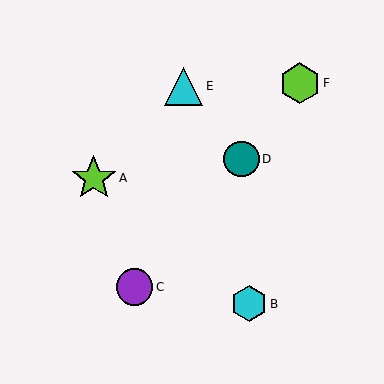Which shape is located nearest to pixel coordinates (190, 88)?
The cyan triangle (labeled E) at (183, 86) is nearest to that location.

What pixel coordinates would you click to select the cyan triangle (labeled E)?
Click at (183, 86) to select the cyan triangle E.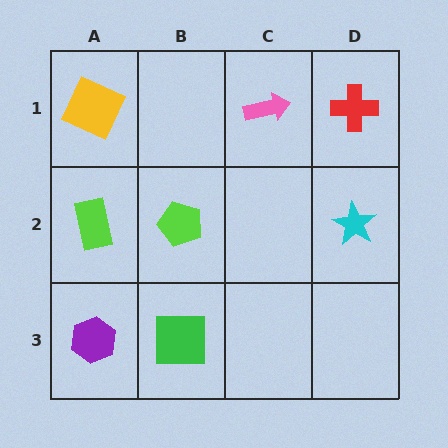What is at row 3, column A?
A purple hexagon.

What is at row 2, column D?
A cyan star.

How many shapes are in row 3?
2 shapes.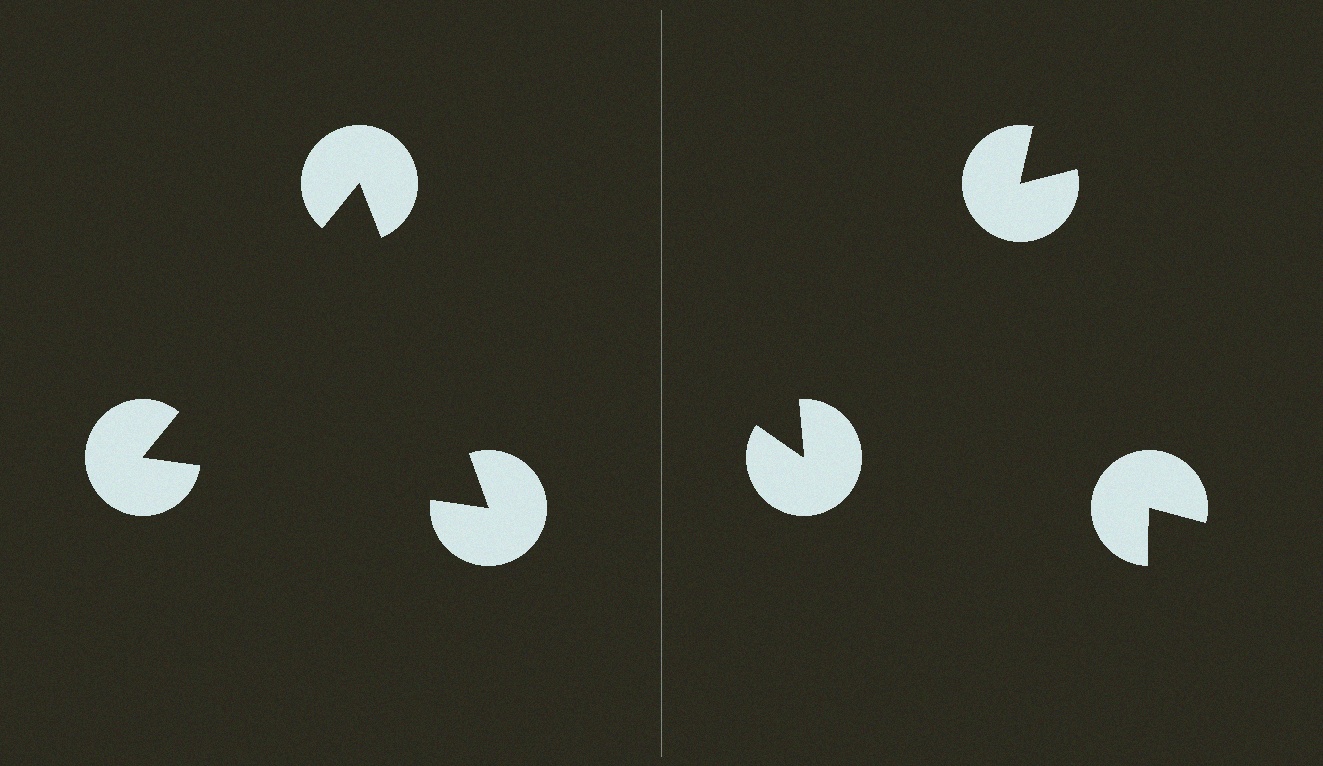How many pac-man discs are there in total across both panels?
6 — 3 on each side.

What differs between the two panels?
The pac-man discs are positioned identically on both sides; only the wedge orientations differ. On the left they align to a triangle; on the right they are misaligned.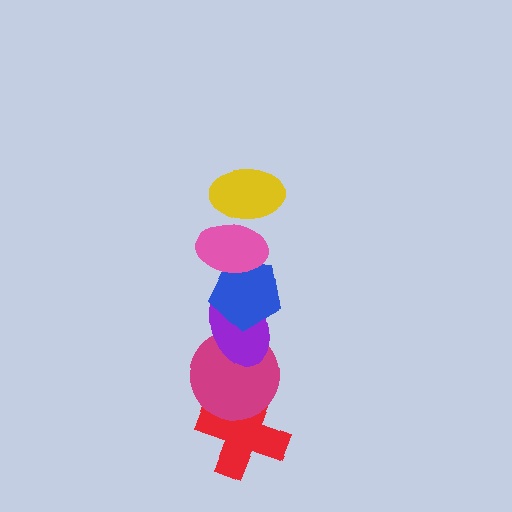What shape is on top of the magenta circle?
The purple ellipse is on top of the magenta circle.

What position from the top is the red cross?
The red cross is 6th from the top.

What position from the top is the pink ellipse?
The pink ellipse is 2nd from the top.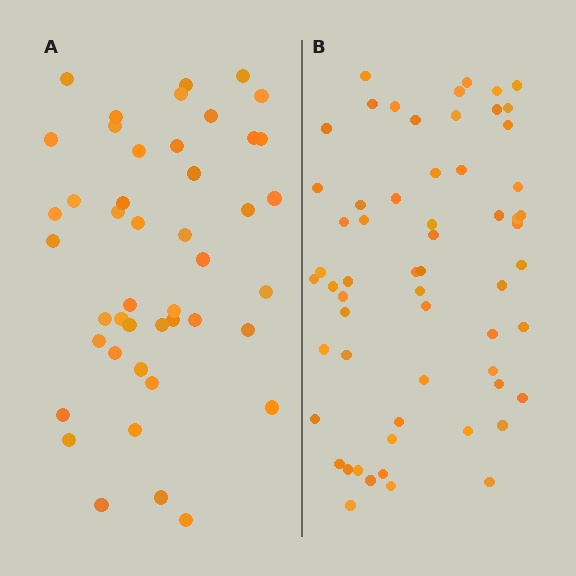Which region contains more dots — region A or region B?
Region B (the right region) has more dots.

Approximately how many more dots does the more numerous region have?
Region B has approximately 15 more dots than region A.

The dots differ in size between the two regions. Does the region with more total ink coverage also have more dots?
No. Region A has more total ink coverage because its dots are larger, but region B actually contains more individual dots. Total area can be misleading — the number of items is what matters here.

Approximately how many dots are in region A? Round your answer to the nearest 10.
About 40 dots. (The exact count is 45, which rounds to 40.)